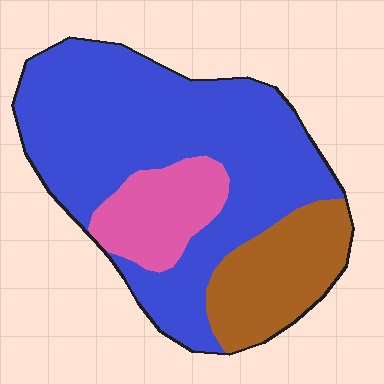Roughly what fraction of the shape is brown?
Brown covers 20% of the shape.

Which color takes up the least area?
Pink, at roughly 15%.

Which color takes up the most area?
Blue, at roughly 65%.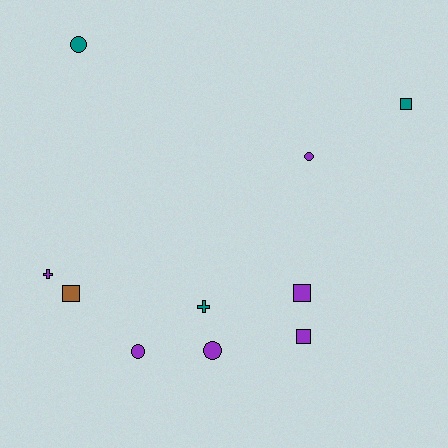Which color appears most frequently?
Purple, with 6 objects.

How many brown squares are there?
There is 1 brown square.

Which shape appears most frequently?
Square, with 4 objects.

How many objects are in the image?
There are 10 objects.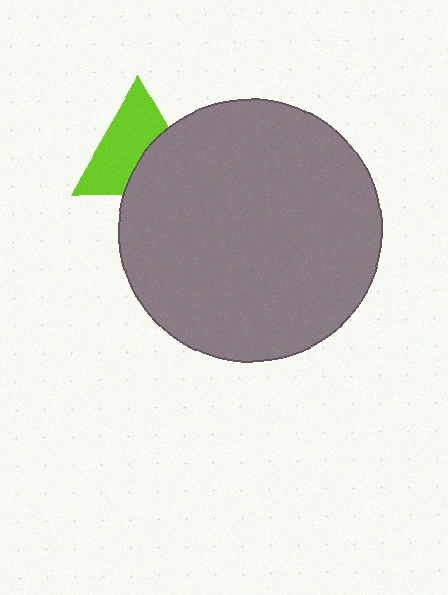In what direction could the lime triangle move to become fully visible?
The lime triangle could move toward the upper-left. That would shift it out from behind the gray circle entirely.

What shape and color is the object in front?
The object in front is a gray circle.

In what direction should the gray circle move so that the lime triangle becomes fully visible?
The gray circle should move toward the lower-right. That is the shortest direction to clear the overlap and leave the lime triangle fully visible.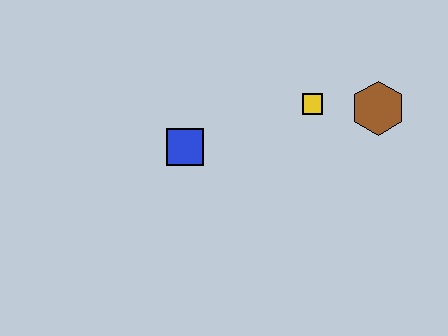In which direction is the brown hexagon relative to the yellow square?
The brown hexagon is to the right of the yellow square.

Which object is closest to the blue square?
The yellow square is closest to the blue square.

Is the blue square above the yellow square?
No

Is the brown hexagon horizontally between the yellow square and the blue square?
No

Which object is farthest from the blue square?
The brown hexagon is farthest from the blue square.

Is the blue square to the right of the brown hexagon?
No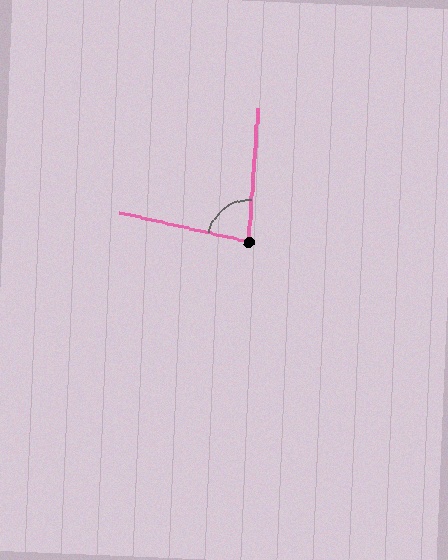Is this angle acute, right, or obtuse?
It is acute.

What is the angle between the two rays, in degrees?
Approximately 81 degrees.